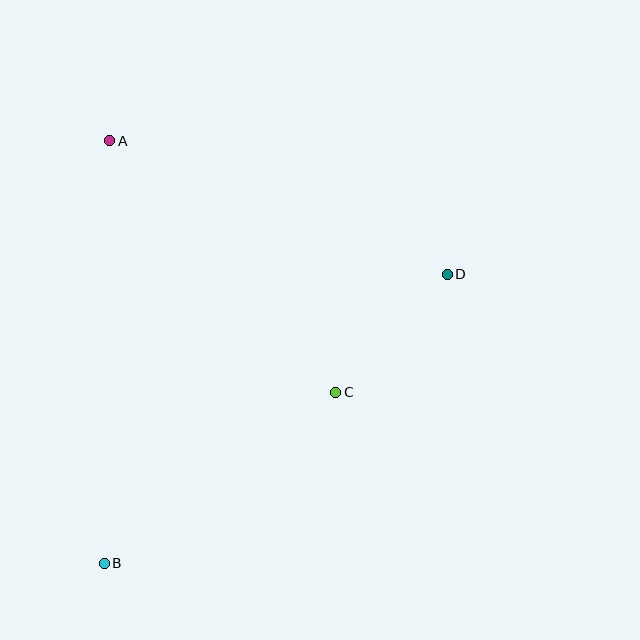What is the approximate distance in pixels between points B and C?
The distance between B and C is approximately 288 pixels.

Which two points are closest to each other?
Points C and D are closest to each other.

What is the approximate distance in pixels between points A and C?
The distance between A and C is approximately 338 pixels.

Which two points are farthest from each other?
Points B and D are farthest from each other.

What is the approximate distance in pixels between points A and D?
The distance between A and D is approximately 363 pixels.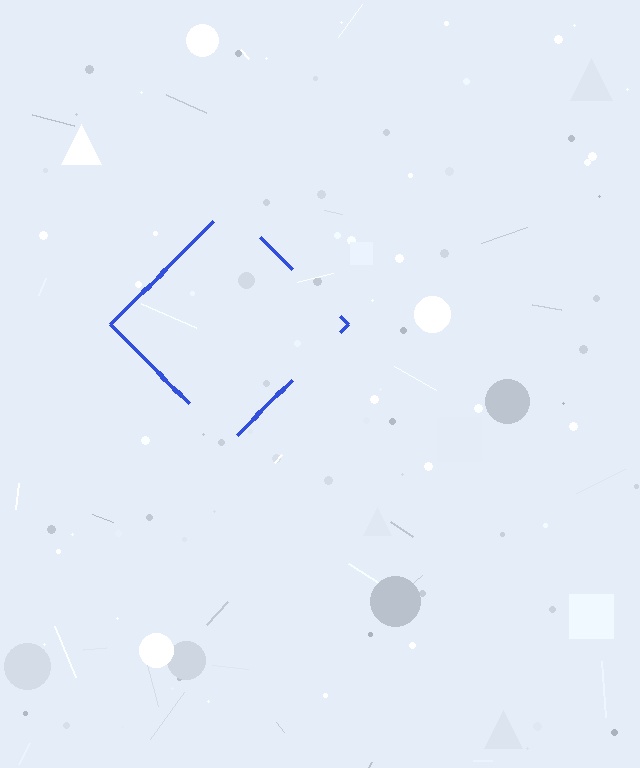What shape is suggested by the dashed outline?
The dashed outline suggests a diamond.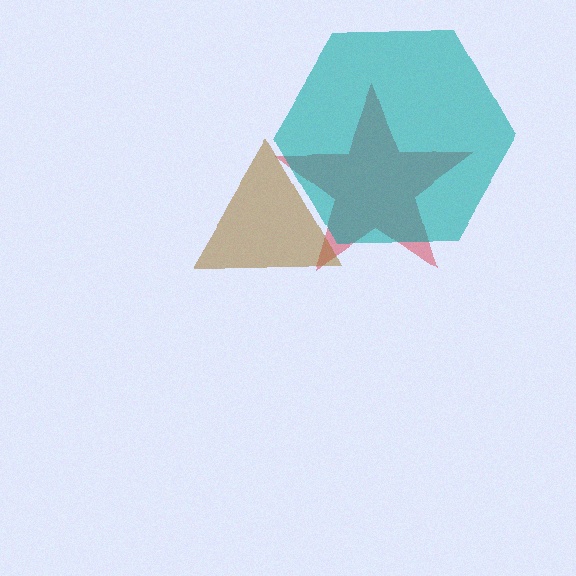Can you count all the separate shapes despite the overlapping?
Yes, there are 3 separate shapes.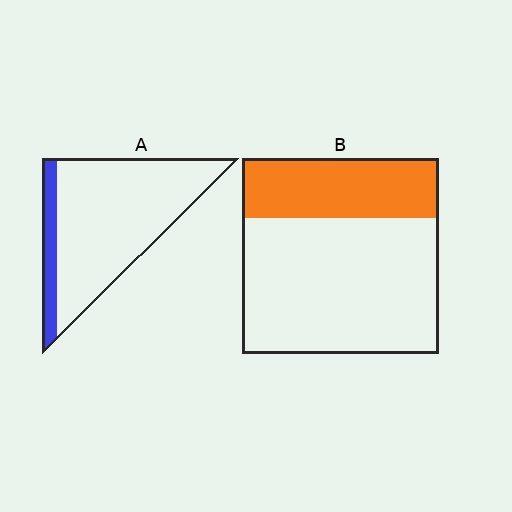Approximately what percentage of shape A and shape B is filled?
A is approximately 15% and B is approximately 30%.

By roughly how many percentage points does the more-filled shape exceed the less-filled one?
By roughly 15 percentage points (B over A).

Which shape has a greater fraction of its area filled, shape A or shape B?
Shape B.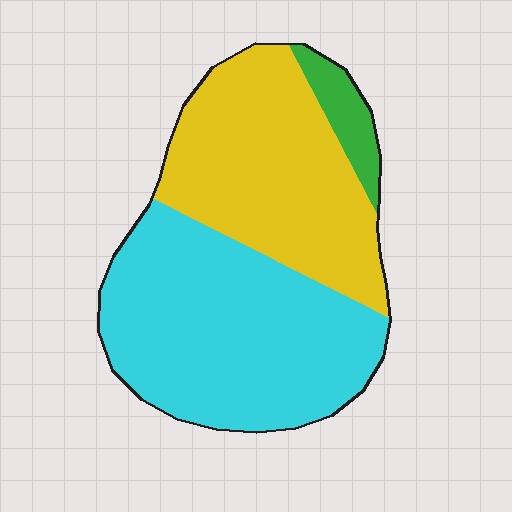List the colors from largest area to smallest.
From largest to smallest: cyan, yellow, green.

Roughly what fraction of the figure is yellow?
Yellow covers around 40% of the figure.